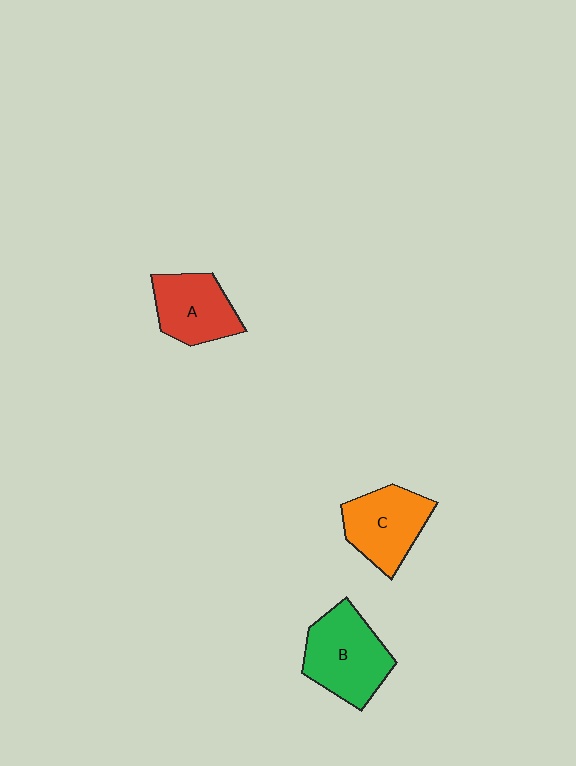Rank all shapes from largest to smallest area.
From largest to smallest: B (green), C (orange), A (red).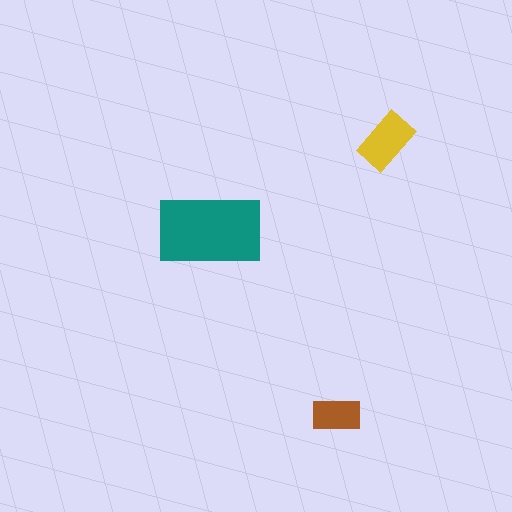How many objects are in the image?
There are 3 objects in the image.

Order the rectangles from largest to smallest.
the teal one, the yellow one, the brown one.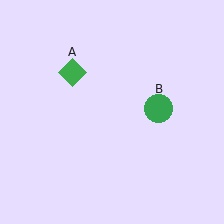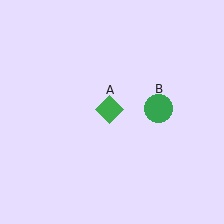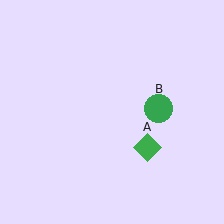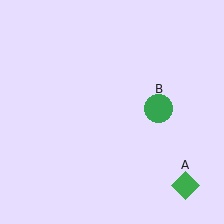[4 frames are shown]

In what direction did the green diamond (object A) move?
The green diamond (object A) moved down and to the right.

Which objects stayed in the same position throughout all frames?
Green circle (object B) remained stationary.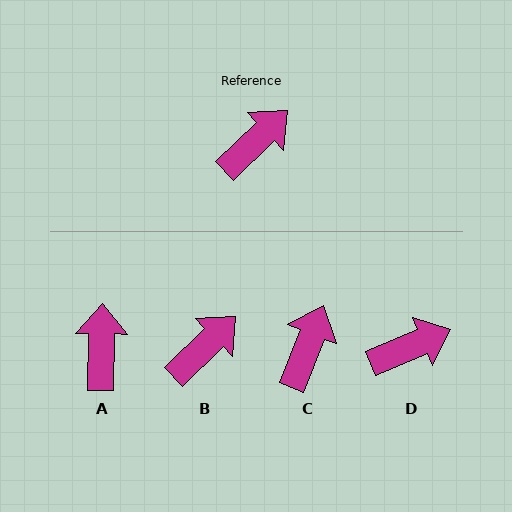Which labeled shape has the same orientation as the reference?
B.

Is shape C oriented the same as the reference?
No, it is off by about 24 degrees.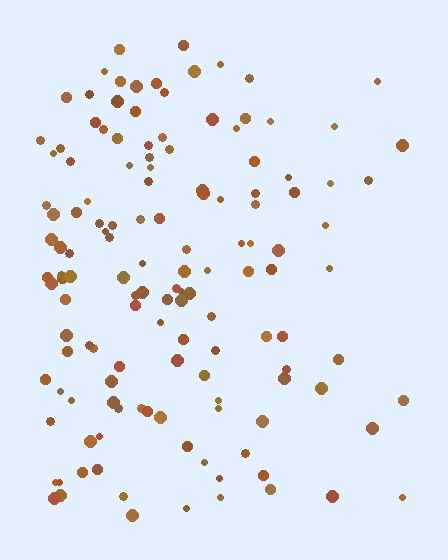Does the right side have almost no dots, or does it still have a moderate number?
Still a moderate number, just noticeably fewer than the left.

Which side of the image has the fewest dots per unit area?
The right.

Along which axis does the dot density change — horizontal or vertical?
Horizontal.